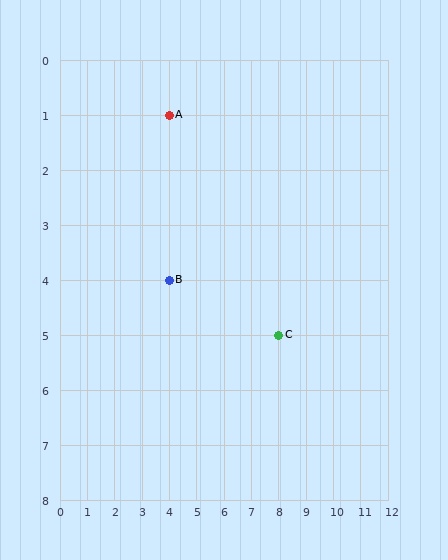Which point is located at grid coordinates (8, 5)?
Point C is at (8, 5).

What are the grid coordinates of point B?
Point B is at grid coordinates (4, 4).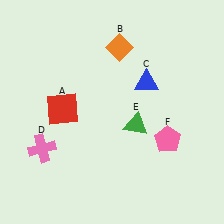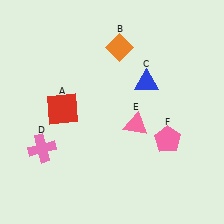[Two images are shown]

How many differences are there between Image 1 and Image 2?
There is 1 difference between the two images.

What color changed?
The triangle (E) changed from green in Image 1 to pink in Image 2.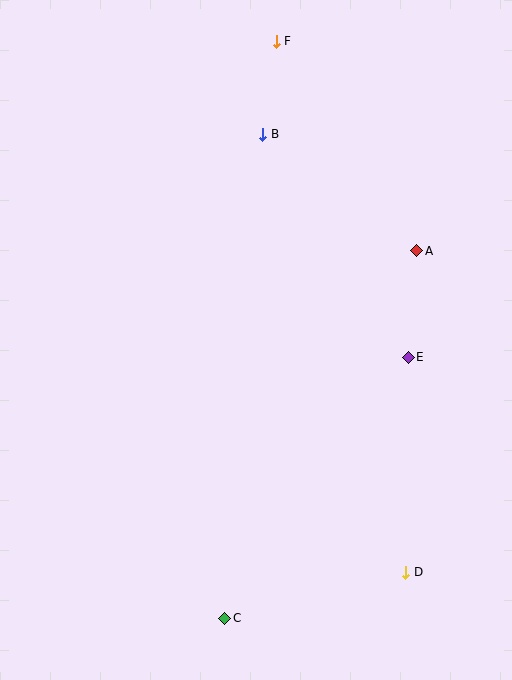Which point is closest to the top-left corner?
Point F is closest to the top-left corner.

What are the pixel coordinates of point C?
Point C is at (225, 618).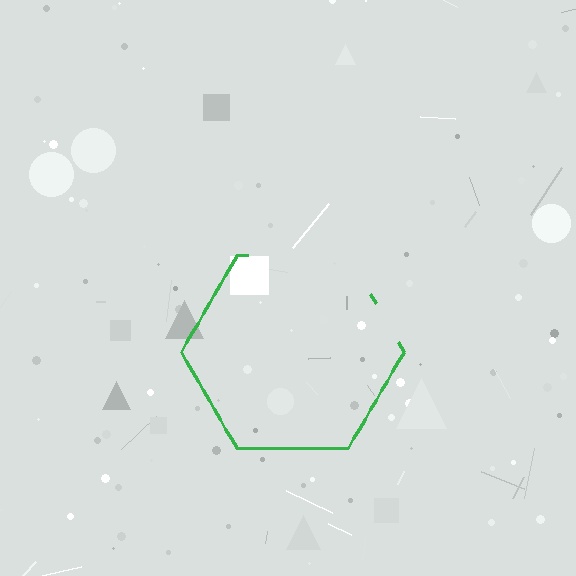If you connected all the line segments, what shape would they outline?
They would outline a hexagon.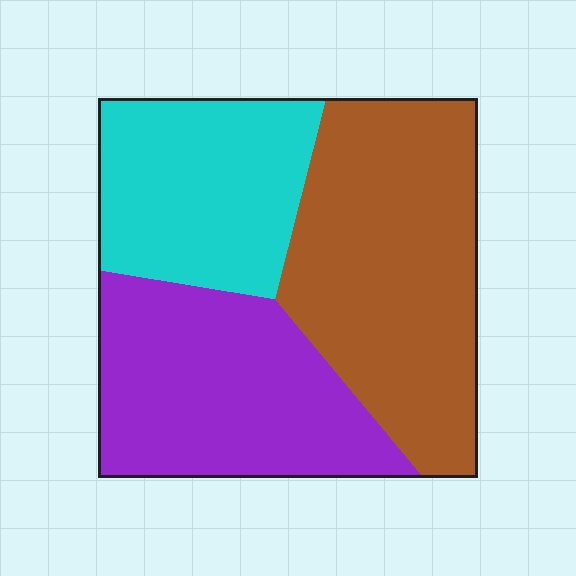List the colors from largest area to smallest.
From largest to smallest: brown, purple, cyan.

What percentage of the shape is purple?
Purple covers about 35% of the shape.